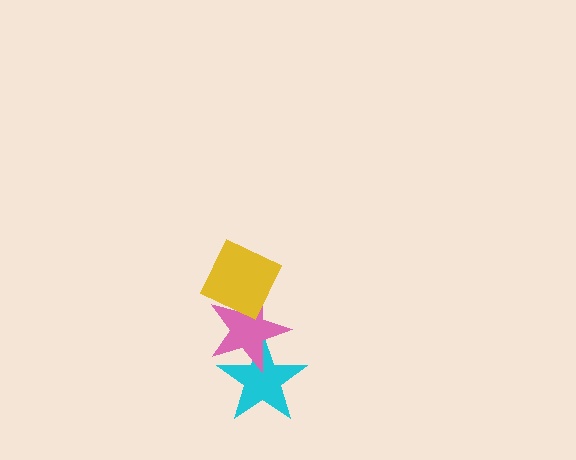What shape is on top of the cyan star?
The pink star is on top of the cyan star.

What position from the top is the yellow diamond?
The yellow diamond is 1st from the top.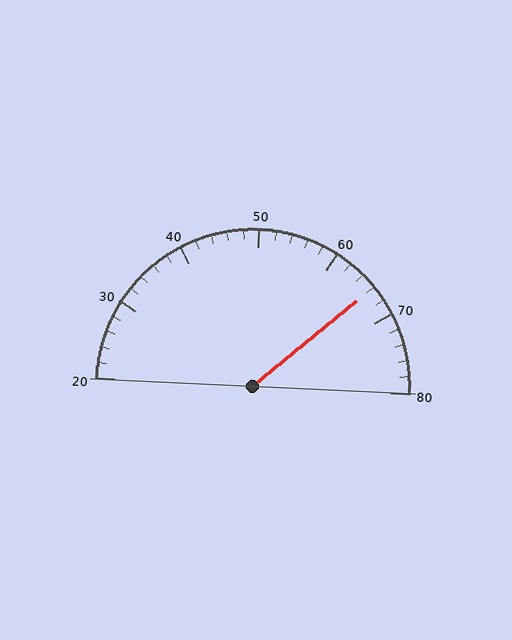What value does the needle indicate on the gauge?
The needle indicates approximately 66.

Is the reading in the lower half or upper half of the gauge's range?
The reading is in the upper half of the range (20 to 80).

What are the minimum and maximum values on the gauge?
The gauge ranges from 20 to 80.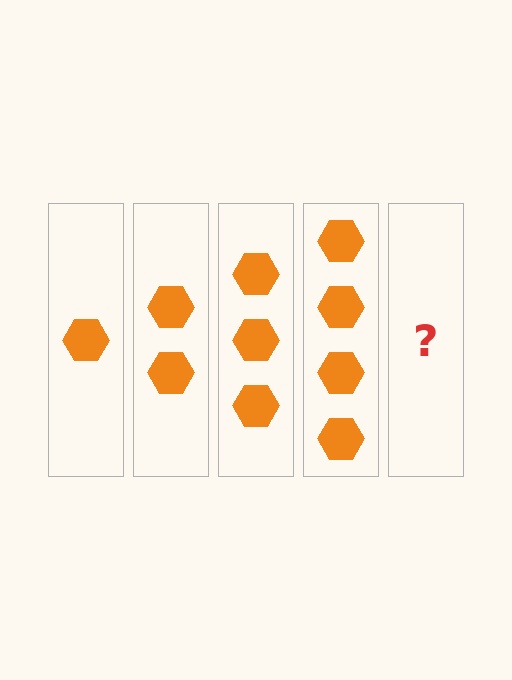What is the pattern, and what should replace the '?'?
The pattern is that each step adds one more hexagon. The '?' should be 5 hexagons.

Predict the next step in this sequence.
The next step is 5 hexagons.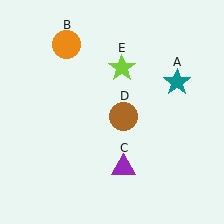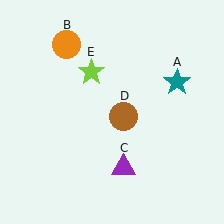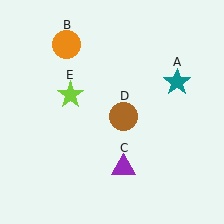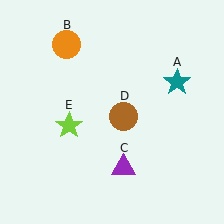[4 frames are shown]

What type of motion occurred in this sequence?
The lime star (object E) rotated counterclockwise around the center of the scene.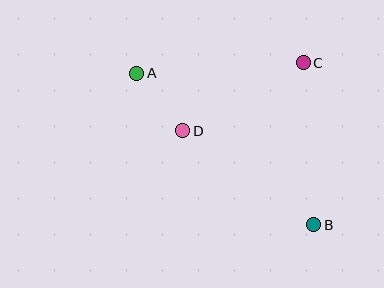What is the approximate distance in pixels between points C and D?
The distance between C and D is approximately 139 pixels.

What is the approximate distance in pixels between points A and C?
The distance between A and C is approximately 167 pixels.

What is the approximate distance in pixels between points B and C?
The distance between B and C is approximately 162 pixels.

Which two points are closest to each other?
Points A and D are closest to each other.